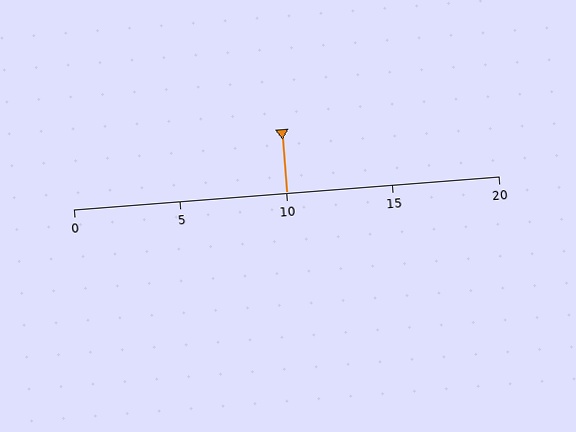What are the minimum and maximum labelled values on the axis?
The axis runs from 0 to 20.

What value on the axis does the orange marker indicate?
The marker indicates approximately 10.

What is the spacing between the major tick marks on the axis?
The major ticks are spaced 5 apart.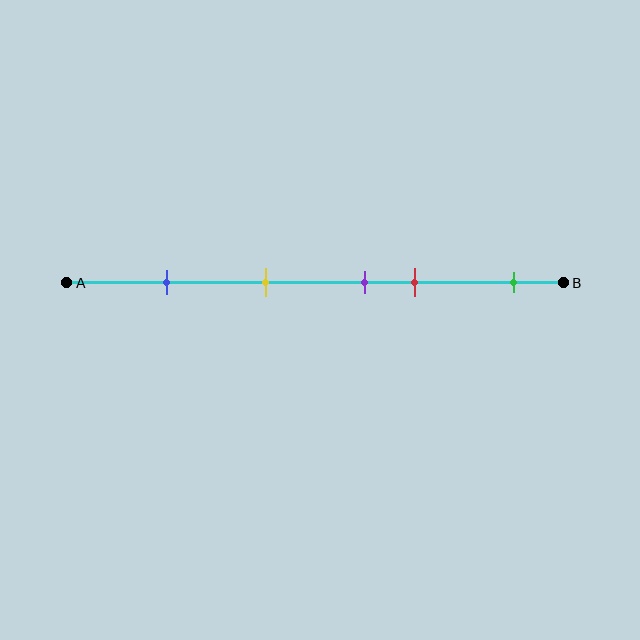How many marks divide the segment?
There are 5 marks dividing the segment.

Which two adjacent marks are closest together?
The purple and red marks are the closest adjacent pair.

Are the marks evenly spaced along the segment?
No, the marks are not evenly spaced.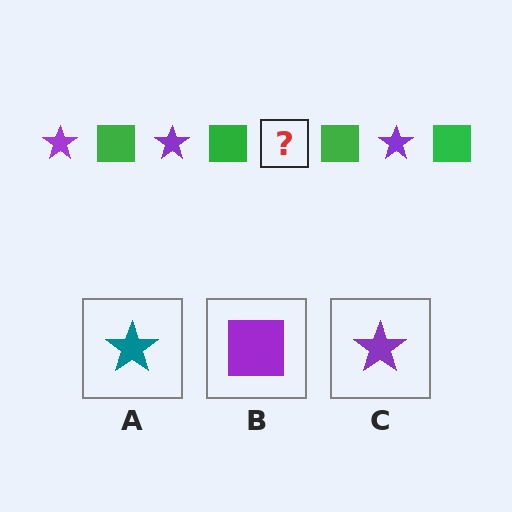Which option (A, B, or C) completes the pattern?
C.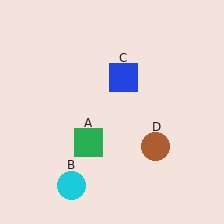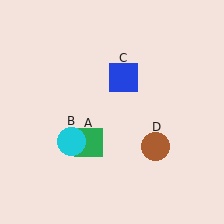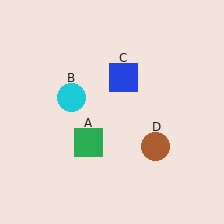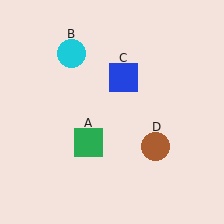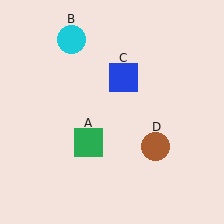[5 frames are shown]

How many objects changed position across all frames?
1 object changed position: cyan circle (object B).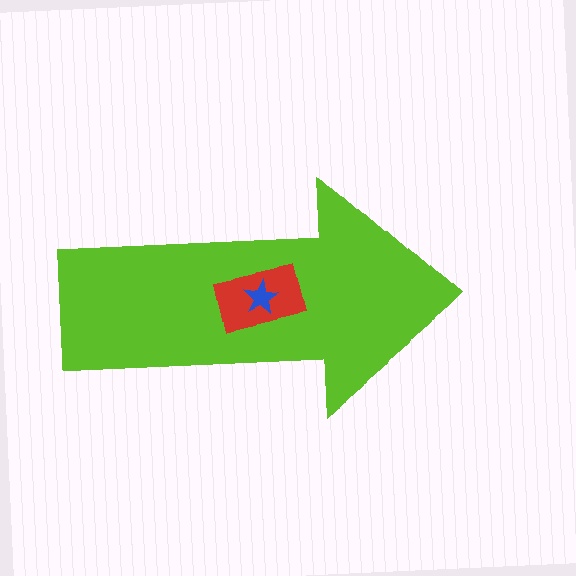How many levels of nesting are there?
3.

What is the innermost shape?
The blue star.